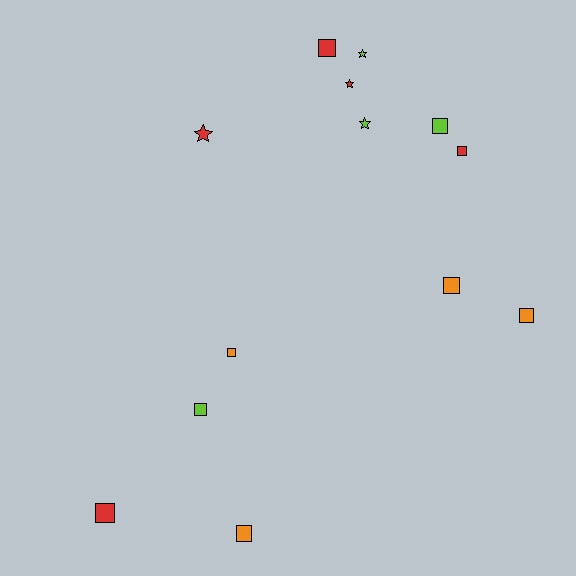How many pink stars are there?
There are no pink stars.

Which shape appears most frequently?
Square, with 9 objects.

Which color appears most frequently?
Red, with 5 objects.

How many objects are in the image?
There are 13 objects.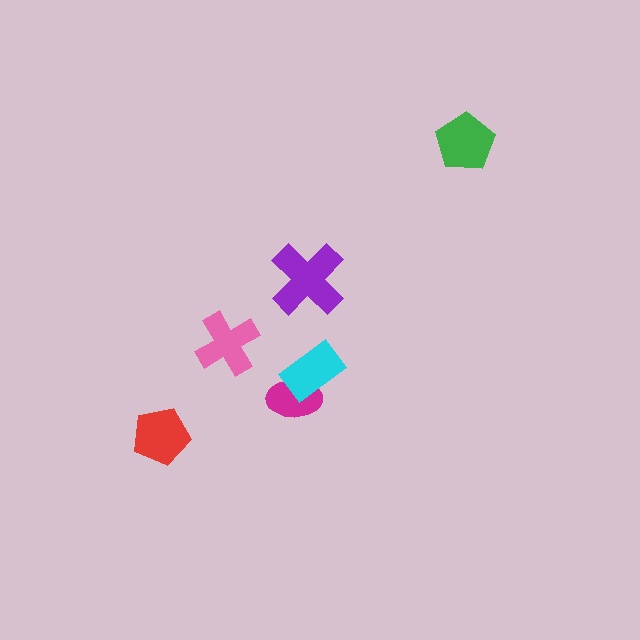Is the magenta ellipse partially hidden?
Yes, it is partially covered by another shape.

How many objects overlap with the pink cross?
0 objects overlap with the pink cross.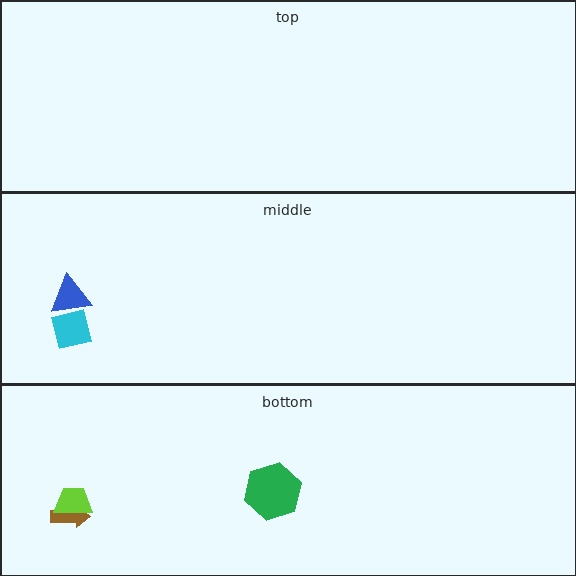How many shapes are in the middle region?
2.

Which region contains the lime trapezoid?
The bottom region.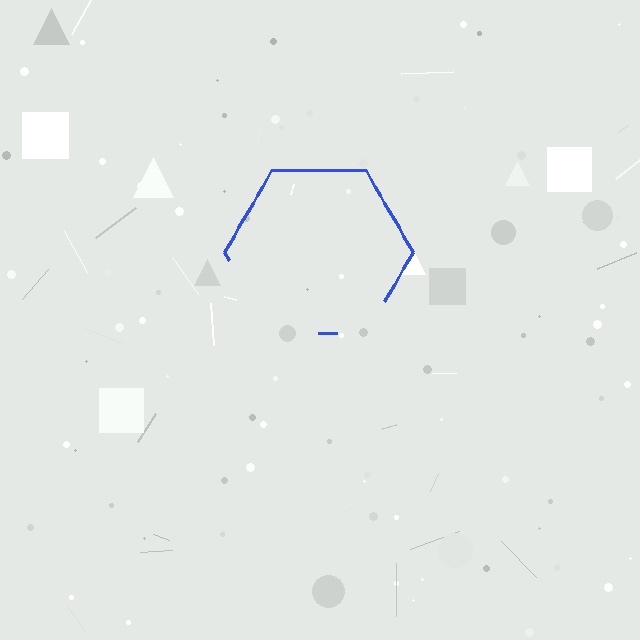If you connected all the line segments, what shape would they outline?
They would outline a hexagon.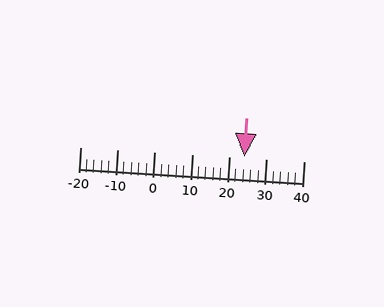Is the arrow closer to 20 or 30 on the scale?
The arrow is closer to 20.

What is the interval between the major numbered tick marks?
The major tick marks are spaced 10 units apart.